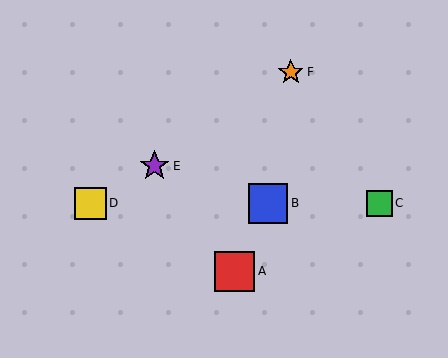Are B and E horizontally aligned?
No, B is at y≈203 and E is at y≈166.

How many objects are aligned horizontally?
3 objects (B, C, D) are aligned horizontally.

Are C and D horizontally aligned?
Yes, both are at y≈203.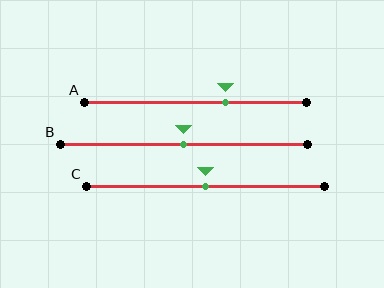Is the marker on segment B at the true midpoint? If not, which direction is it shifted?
Yes, the marker on segment B is at the true midpoint.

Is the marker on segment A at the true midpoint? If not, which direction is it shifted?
No, the marker on segment A is shifted to the right by about 13% of the segment length.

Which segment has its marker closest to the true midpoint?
Segment B has its marker closest to the true midpoint.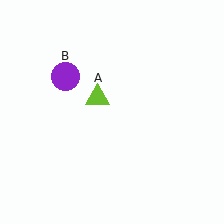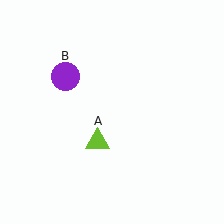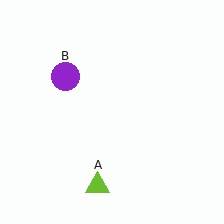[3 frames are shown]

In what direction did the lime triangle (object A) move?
The lime triangle (object A) moved down.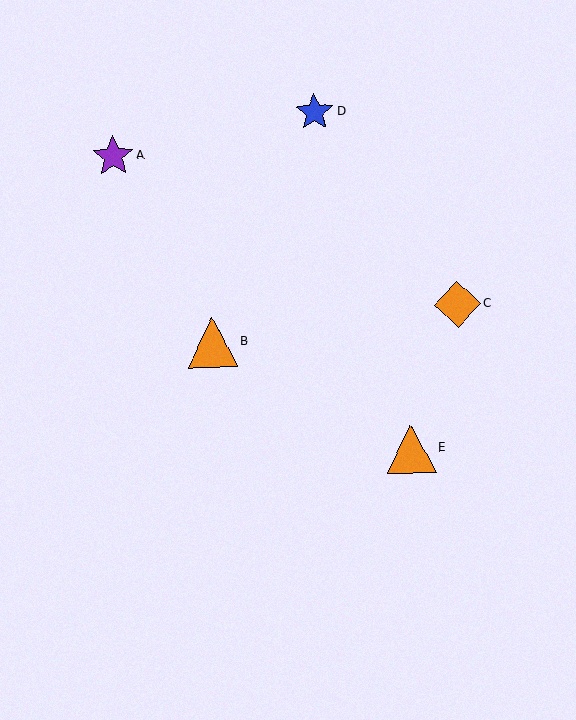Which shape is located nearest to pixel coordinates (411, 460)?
The orange triangle (labeled E) at (411, 449) is nearest to that location.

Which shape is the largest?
The orange triangle (labeled B) is the largest.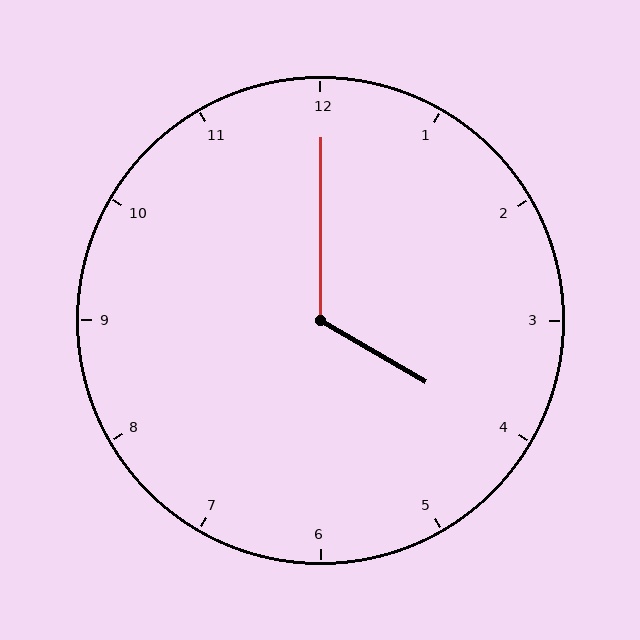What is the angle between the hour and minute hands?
Approximately 120 degrees.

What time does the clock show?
4:00.